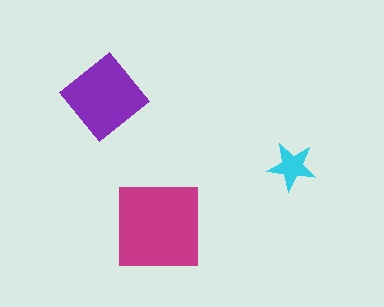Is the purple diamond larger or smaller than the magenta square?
Smaller.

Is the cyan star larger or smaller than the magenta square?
Smaller.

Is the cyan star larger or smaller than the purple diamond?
Smaller.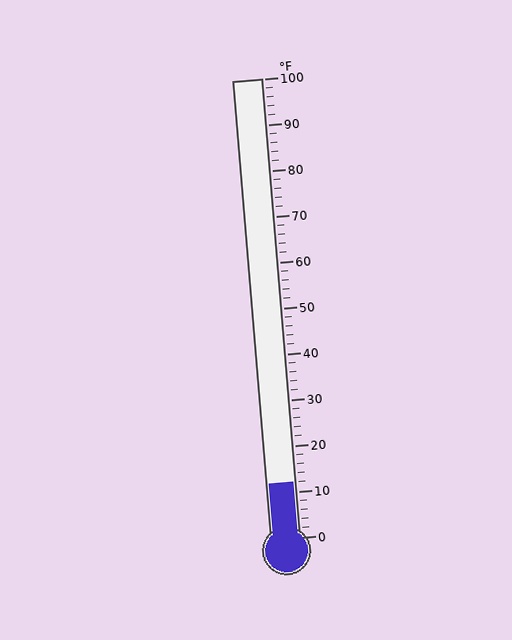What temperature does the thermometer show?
The thermometer shows approximately 12°F.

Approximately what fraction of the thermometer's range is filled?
The thermometer is filled to approximately 10% of its range.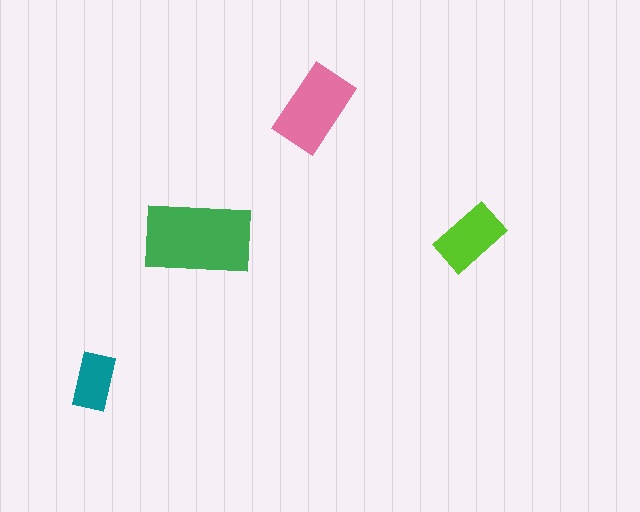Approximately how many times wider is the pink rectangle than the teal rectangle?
About 1.5 times wider.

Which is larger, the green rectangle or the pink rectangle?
The green one.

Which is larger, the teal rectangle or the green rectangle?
The green one.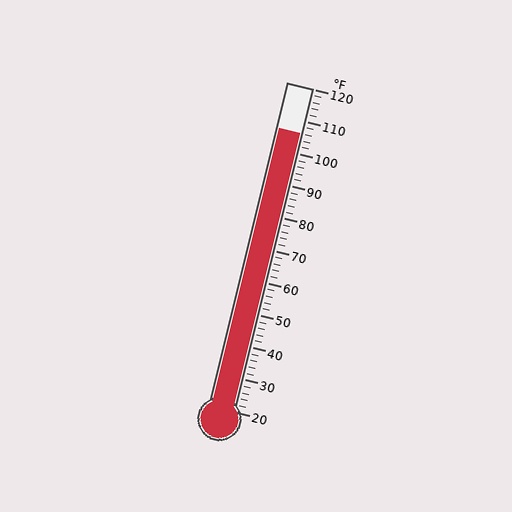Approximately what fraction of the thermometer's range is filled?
The thermometer is filled to approximately 85% of its range.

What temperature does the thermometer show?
The thermometer shows approximately 106°F.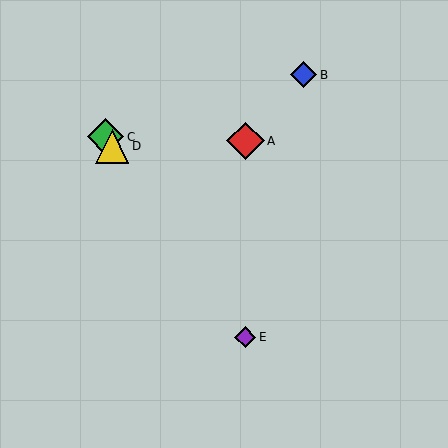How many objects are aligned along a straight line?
3 objects (C, D, E) are aligned along a straight line.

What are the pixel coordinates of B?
Object B is at (304, 75).